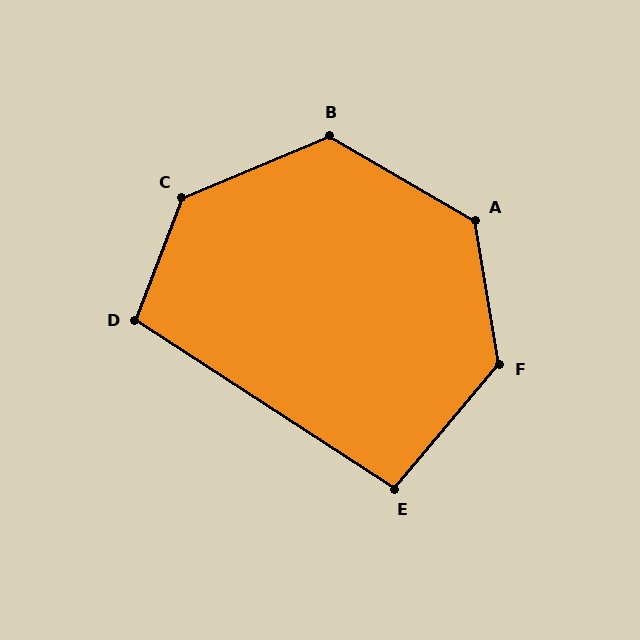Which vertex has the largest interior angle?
C, at approximately 133 degrees.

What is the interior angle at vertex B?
Approximately 127 degrees (obtuse).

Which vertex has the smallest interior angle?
E, at approximately 97 degrees.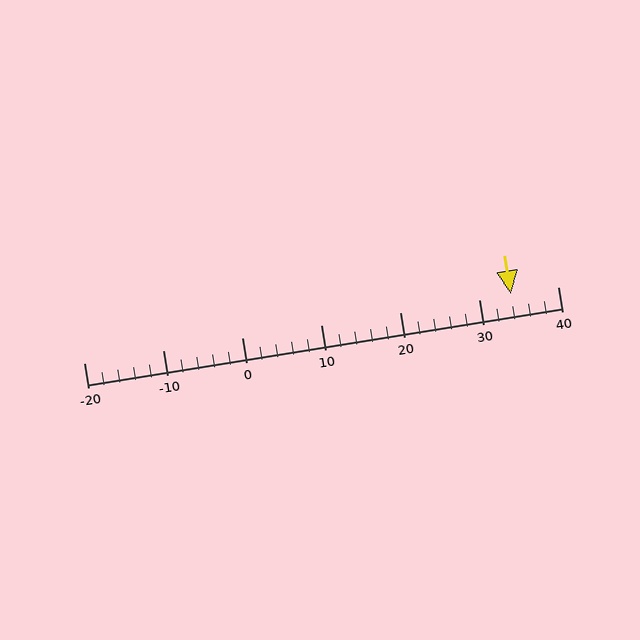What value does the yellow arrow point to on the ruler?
The yellow arrow points to approximately 34.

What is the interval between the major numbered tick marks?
The major tick marks are spaced 10 units apart.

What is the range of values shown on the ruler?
The ruler shows values from -20 to 40.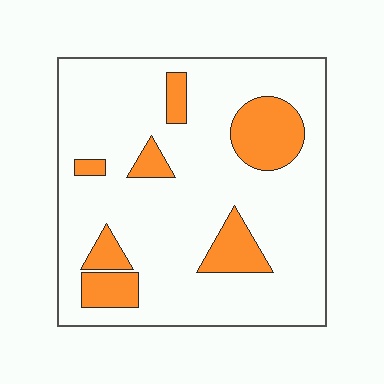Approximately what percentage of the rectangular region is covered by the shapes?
Approximately 20%.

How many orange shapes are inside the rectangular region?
7.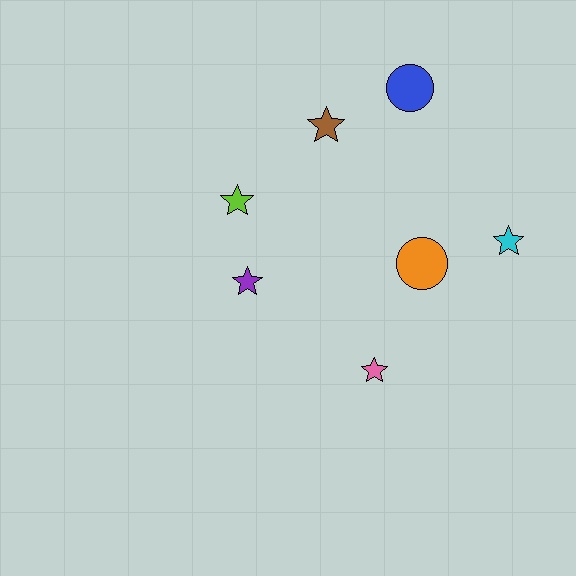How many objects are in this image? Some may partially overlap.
There are 7 objects.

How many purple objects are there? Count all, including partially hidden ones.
There is 1 purple object.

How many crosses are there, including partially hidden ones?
There are no crosses.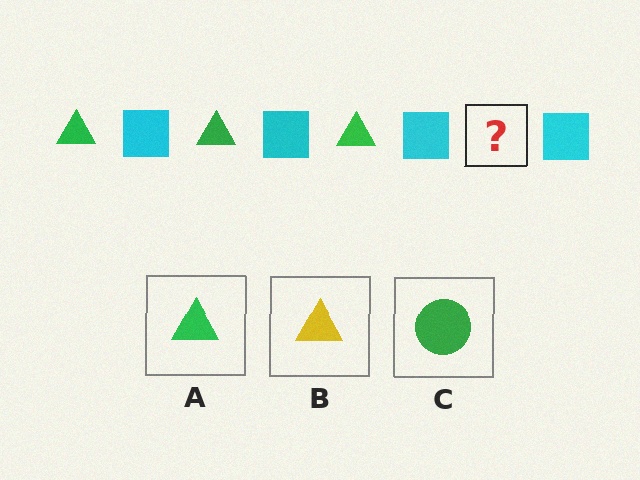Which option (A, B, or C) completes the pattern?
A.